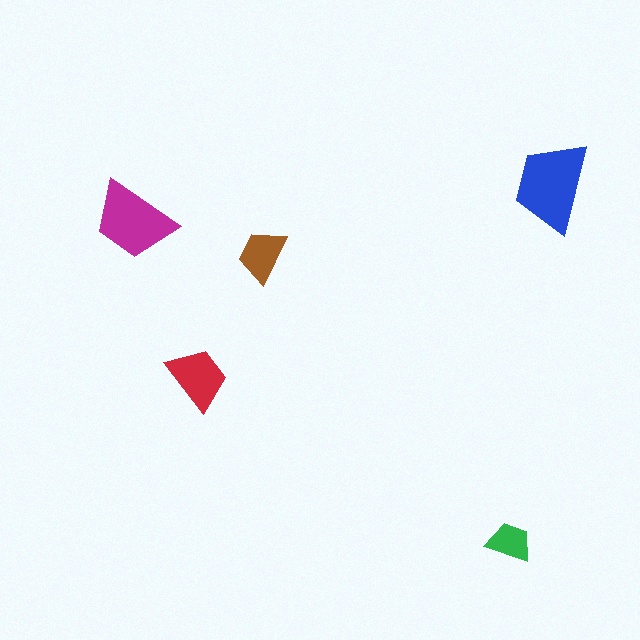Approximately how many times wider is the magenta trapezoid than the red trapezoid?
About 1.5 times wider.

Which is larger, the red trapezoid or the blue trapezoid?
The blue one.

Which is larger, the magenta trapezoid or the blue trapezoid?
The blue one.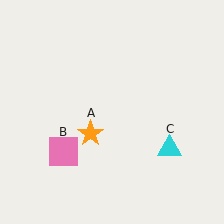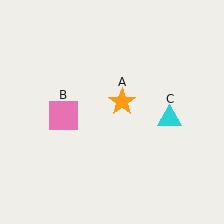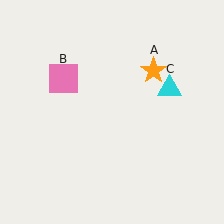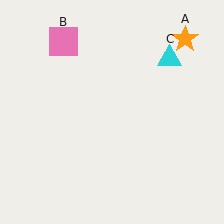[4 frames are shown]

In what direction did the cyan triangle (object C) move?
The cyan triangle (object C) moved up.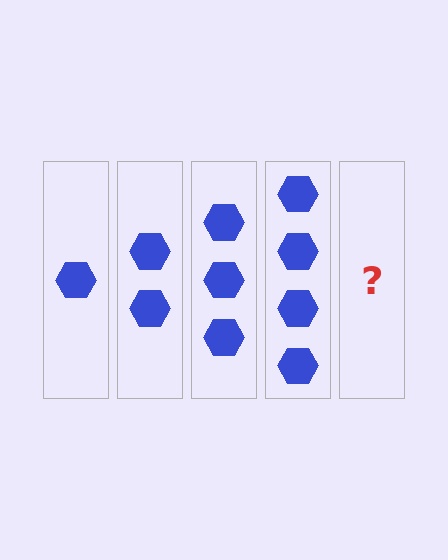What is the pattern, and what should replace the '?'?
The pattern is that each step adds one more hexagon. The '?' should be 5 hexagons.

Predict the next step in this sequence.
The next step is 5 hexagons.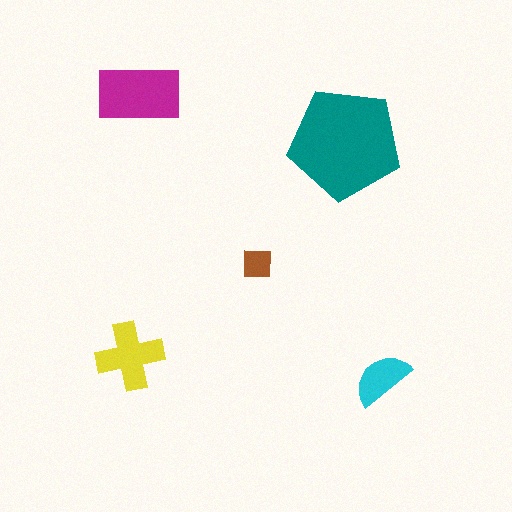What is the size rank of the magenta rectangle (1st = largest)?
2nd.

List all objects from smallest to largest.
The brown square, the cyan semicircle, the yellow cross, the magenta rectangle, the teal pentagon.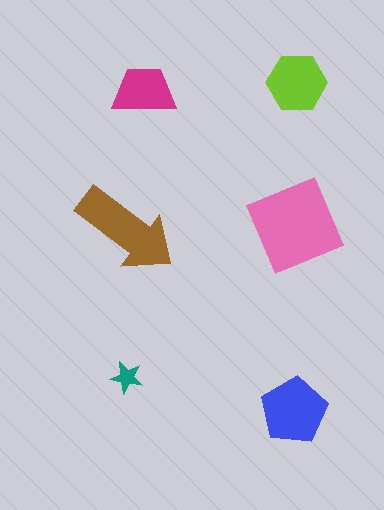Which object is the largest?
The pink square.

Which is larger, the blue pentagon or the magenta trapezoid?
The blue pentagon.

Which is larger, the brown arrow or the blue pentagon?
The brown arrow.